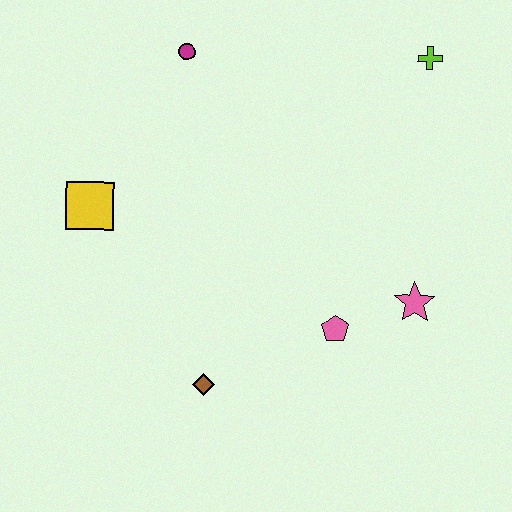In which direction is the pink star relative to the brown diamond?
The pink star is to the right of the brown diamond.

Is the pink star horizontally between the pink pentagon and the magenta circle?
No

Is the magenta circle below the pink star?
No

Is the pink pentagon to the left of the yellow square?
No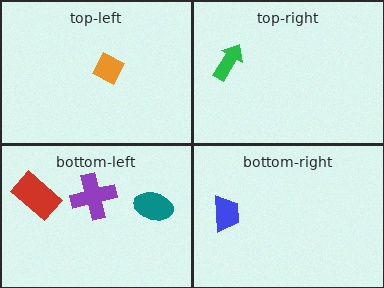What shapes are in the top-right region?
The green arrow.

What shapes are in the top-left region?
The orange diamond.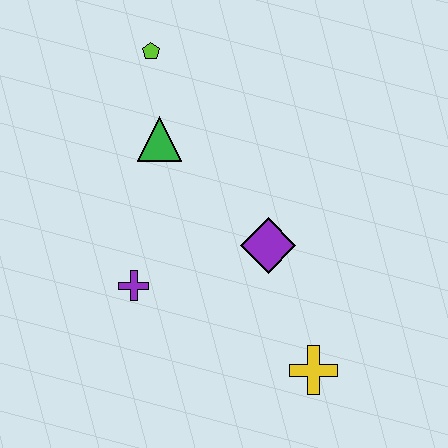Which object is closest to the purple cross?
The purple diamond is closest to the purple cross.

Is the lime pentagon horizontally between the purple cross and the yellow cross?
Yes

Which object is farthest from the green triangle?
The yellow cross is farthest from the green triangle.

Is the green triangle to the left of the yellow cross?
Yes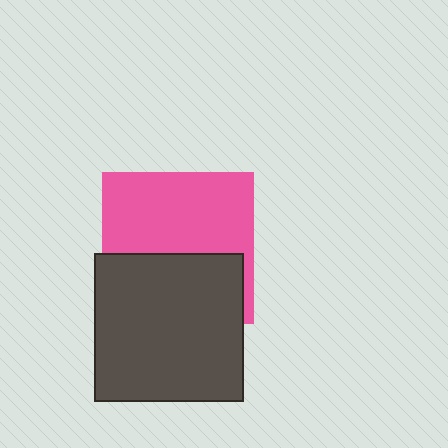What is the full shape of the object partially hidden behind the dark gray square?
The partially hidden object is a pink square.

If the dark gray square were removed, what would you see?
You would see the complete pink square.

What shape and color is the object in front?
The object in front is a dark gray square.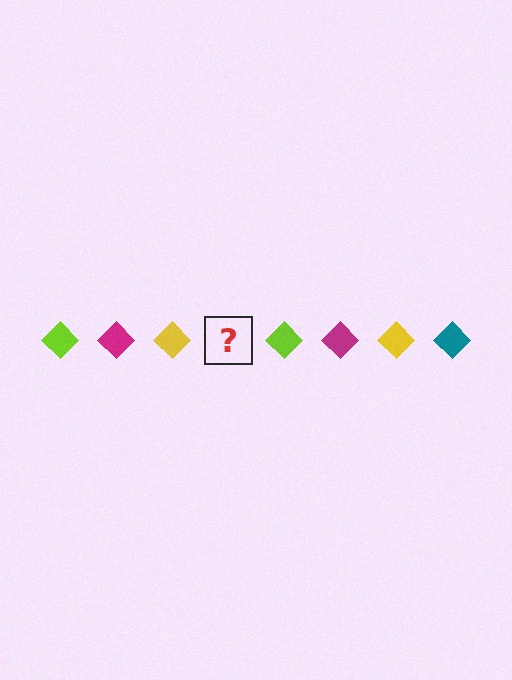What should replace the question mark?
The question mark should be replaced with a teal diamond.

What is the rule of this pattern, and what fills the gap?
The rule is that the pattern cycles through lime, magenta, yellow, teal diamonds. The gap should be filled with a teal diamond.